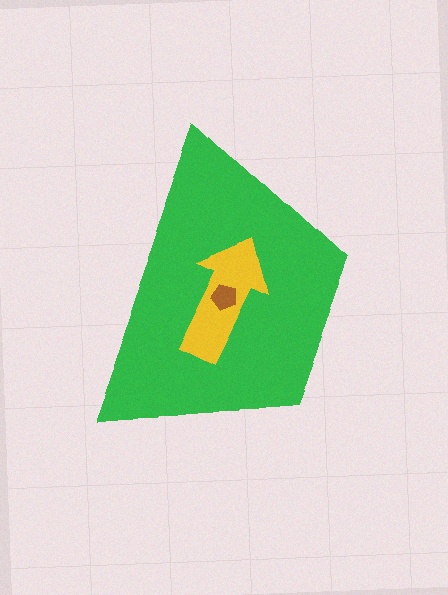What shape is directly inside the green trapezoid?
The yellow arrow.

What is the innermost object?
The brown pentagon.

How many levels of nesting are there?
3.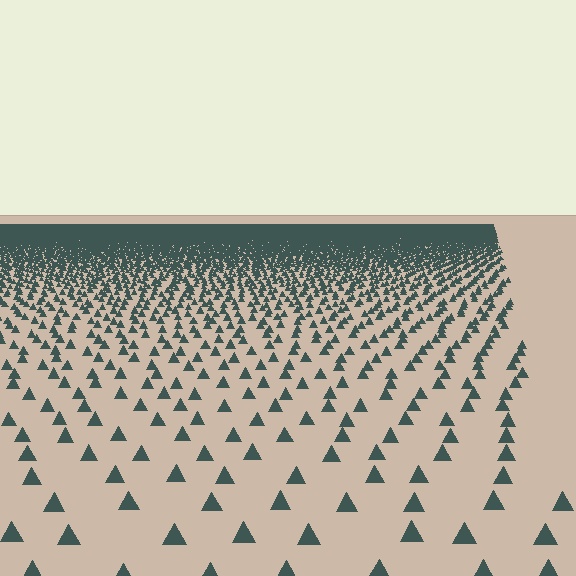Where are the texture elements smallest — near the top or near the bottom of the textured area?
Near the top.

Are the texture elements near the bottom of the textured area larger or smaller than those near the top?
Larger. Near the bottom, elements are closer to the viewer and appear at a bigger on-screen size.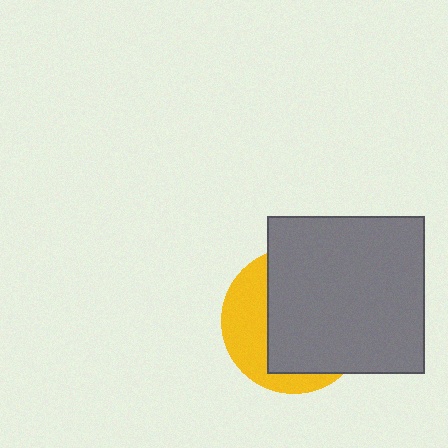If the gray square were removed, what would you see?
You would see the complete yellow circle.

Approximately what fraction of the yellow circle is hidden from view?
Roughly 65% of the yellow circle is hidden behind the gray square.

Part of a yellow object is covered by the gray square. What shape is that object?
It is a circle.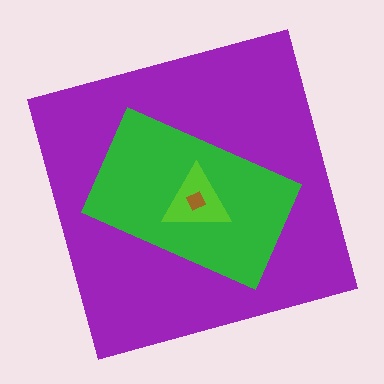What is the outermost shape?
The purple square.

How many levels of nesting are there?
4.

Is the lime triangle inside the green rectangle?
Yes.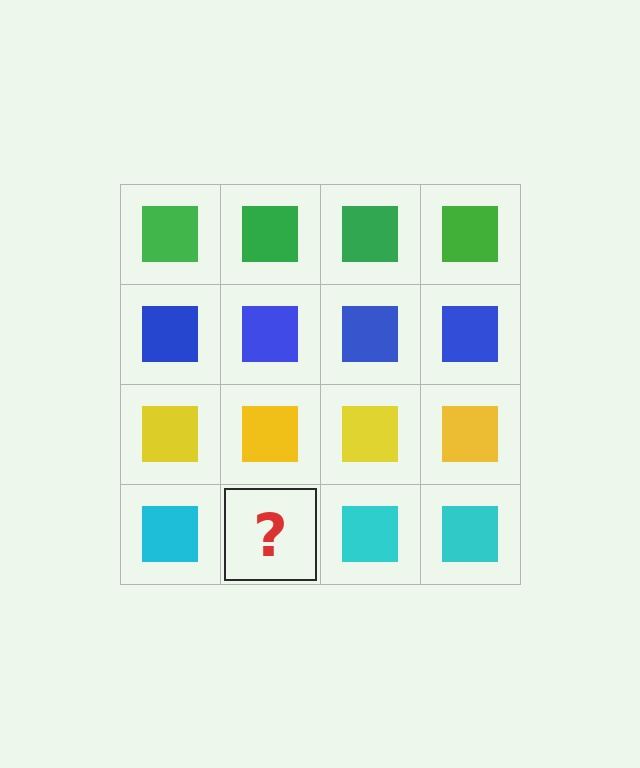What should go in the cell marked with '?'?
The missing cell should contain a cyan square.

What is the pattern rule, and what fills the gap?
The rule is that each row has a consistent color. The gap should be filled with a cyan square.